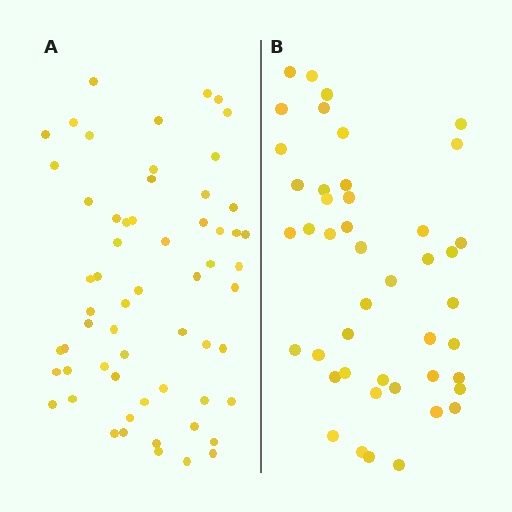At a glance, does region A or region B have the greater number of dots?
Region A (the left region) has more dots.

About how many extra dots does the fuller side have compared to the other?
Region A has approximately 15 more dots than region B.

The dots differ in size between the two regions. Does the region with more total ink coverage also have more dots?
No. Region B has more total ink coverage because its dots are larger, but region A actually contains more individual dots. Total area can be misleading — the number of items is what matters here.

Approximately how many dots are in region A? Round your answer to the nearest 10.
About 60 dots.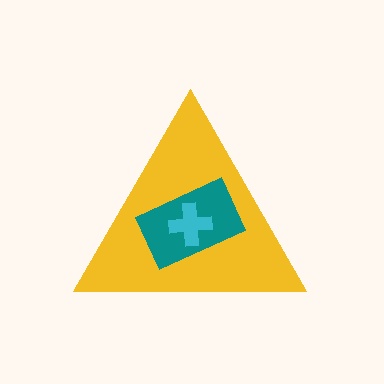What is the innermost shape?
The cyan cross.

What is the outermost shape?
The yellow triangle.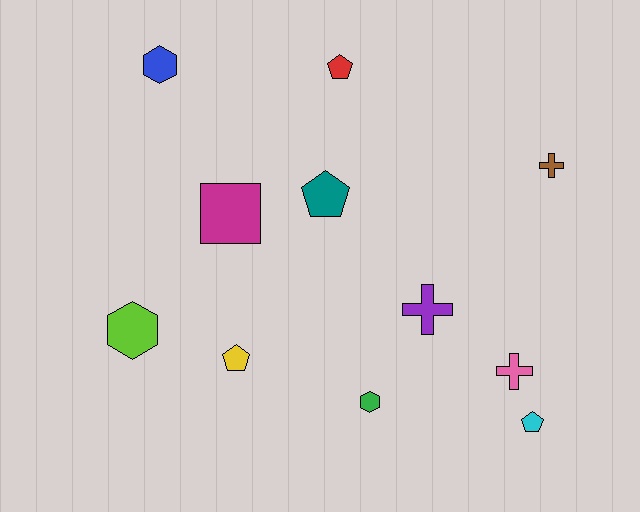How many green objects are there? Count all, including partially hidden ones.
There is 1 green object.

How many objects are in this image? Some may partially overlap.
There are 11 objects.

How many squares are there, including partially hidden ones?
There is 1 square.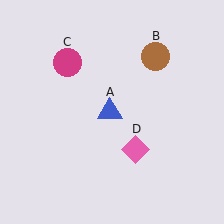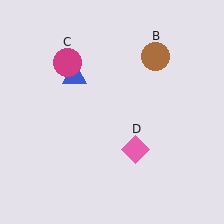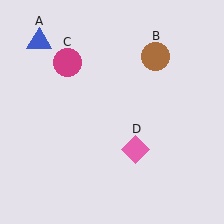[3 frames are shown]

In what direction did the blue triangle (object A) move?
The blue triangle (object A) moved up and to the left.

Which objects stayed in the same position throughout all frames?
Brown circle (object B) and magenta circle (object C) and pink diamond (object D) remained stationary.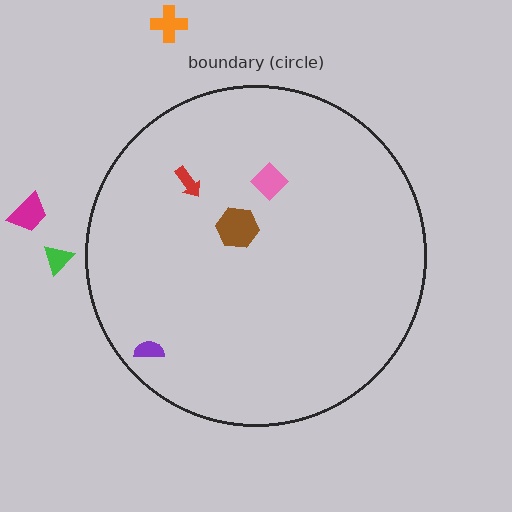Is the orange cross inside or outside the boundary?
Outside.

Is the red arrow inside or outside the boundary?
Inside.